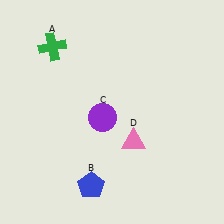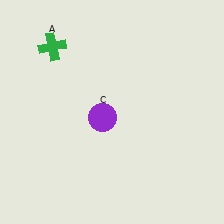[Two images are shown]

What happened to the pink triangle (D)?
The pink triangle (D) was removed in Image 2. It was in the bottom-right area of Image 1.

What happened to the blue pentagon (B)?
The blue pentagon (B) was removed in Image 2. It was in the bottom-left area of Image 1.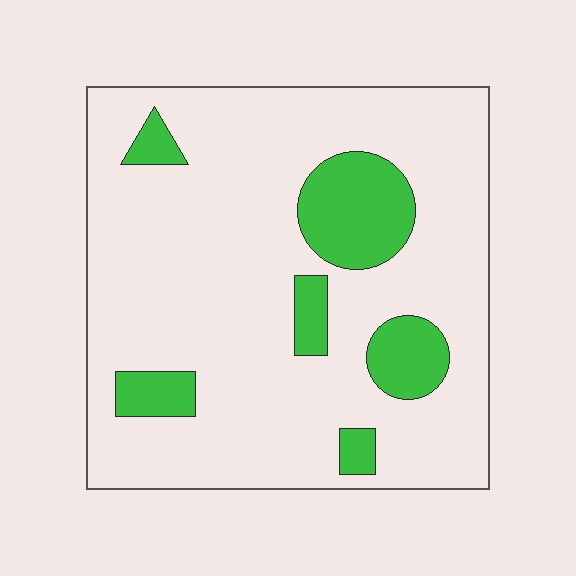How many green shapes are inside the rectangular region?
6.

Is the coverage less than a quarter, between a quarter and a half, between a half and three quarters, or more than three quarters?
Less than a quarter.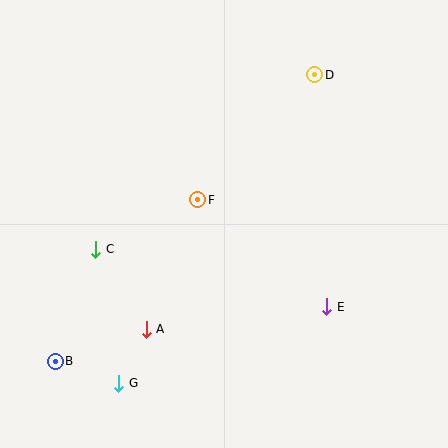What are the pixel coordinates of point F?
Point F is at (198, 200).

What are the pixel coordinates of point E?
Point E is at (327, 307).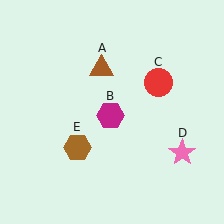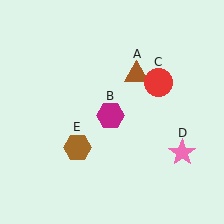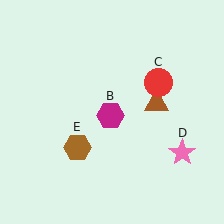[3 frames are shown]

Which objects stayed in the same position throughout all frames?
Magenta hexagon (object B) and red circle (object C) and pink star (object D) and brown hexagon (object E) remained stationary.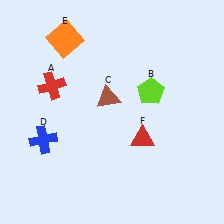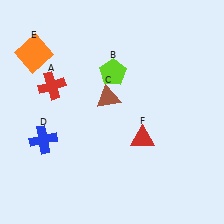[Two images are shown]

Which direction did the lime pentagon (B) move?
The lime pentagon (B) moved left.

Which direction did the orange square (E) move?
The orange square (E) moved left.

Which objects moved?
The objects that moved are: the lime pentagon (B), the orange square (E).